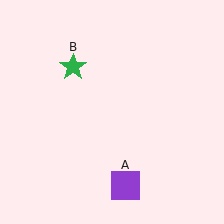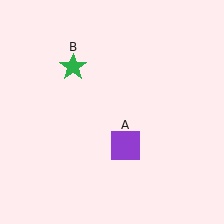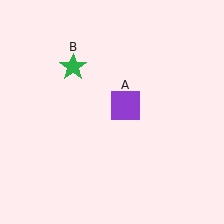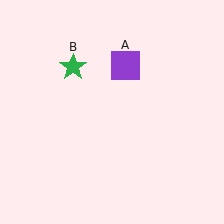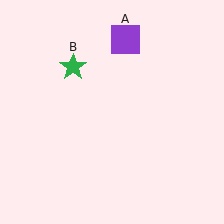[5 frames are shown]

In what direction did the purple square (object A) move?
The purple square (object A) moved up.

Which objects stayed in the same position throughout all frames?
Green star (object B) remained stationary.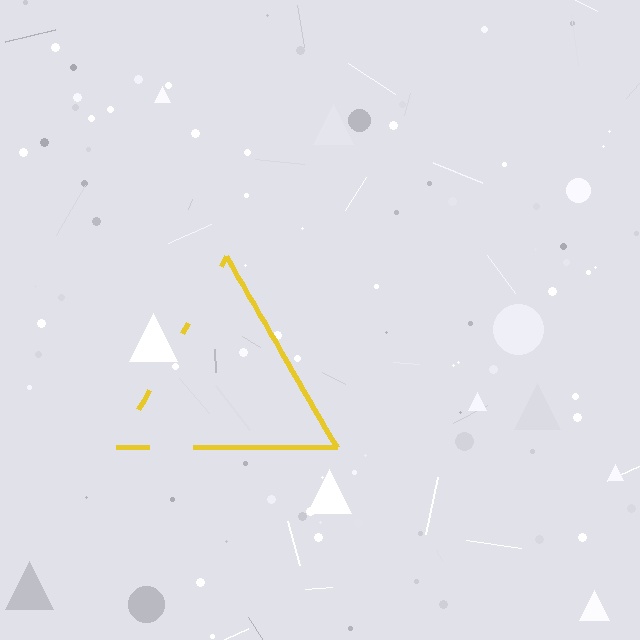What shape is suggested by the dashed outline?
The dashed outline suggests a triangle.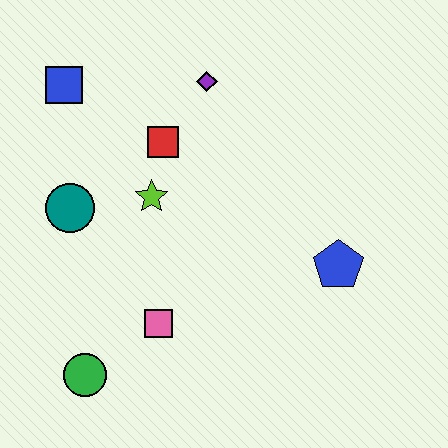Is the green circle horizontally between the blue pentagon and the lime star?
No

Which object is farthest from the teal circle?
The blue pentagon is farthest from the teal circle.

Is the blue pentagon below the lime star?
Yes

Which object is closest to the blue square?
The red square is closest to the blue square.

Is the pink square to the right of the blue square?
Yes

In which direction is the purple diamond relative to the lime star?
The purple diamond is above the lime star.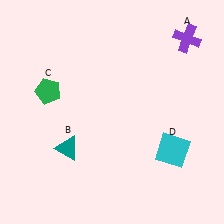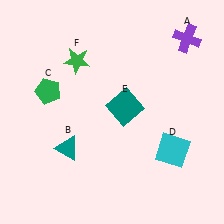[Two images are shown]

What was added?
A teal square (E), a green star (F) were added in Image 2.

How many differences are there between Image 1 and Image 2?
There are 2 differences between the two images.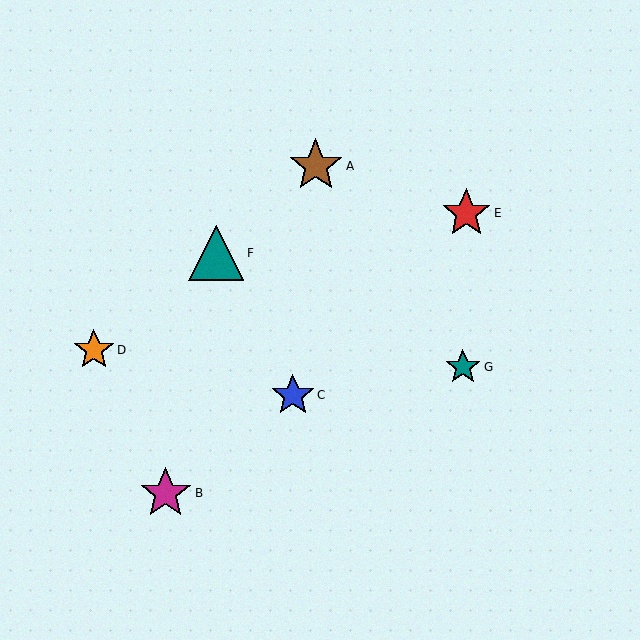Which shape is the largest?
The teal triangle (labeled F) is the largest.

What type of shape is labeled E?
Shape E is a red star.